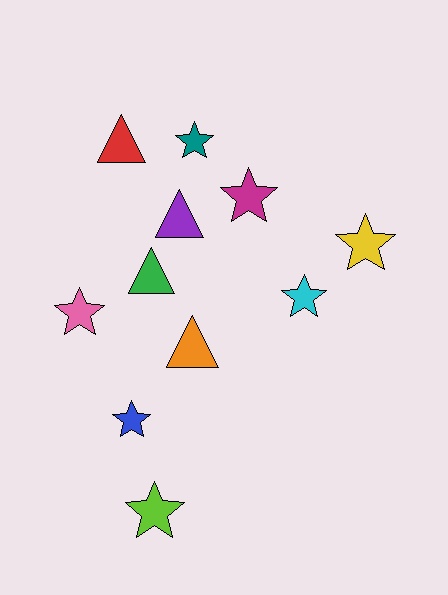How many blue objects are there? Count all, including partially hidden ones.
There is 1 blue object.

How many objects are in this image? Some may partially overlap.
There are 11 objects.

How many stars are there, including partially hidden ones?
There are 7 stars.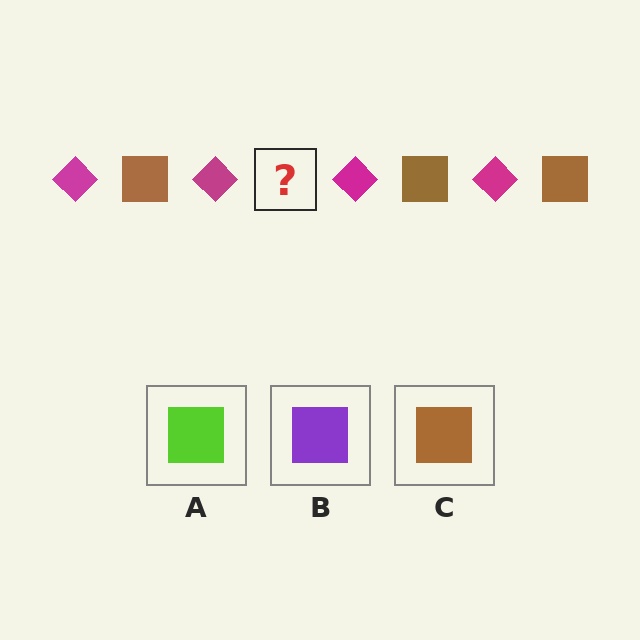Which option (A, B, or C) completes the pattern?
C.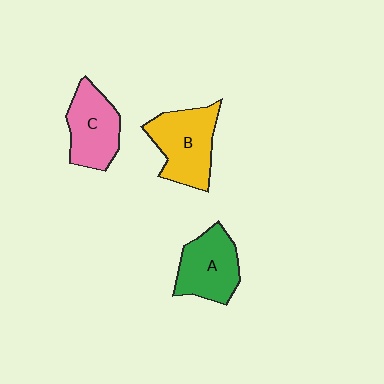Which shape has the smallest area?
Shape C (pink).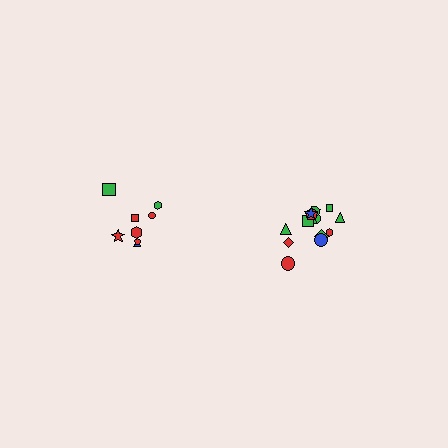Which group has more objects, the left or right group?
The right group.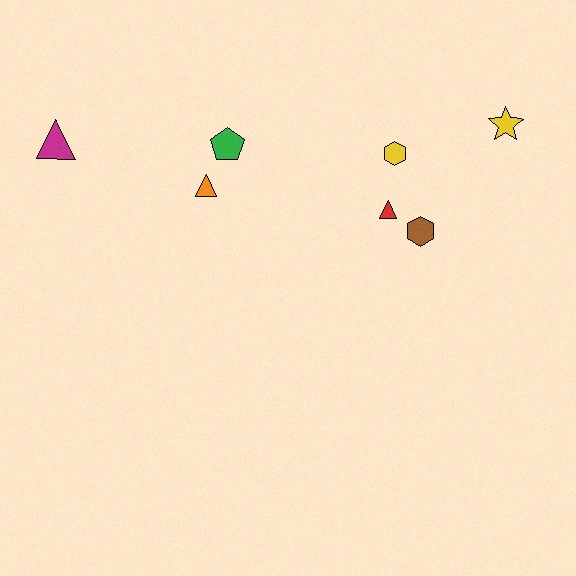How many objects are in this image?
There are 7 objects.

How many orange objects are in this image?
There is 1 orange object.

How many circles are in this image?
There are no circles.